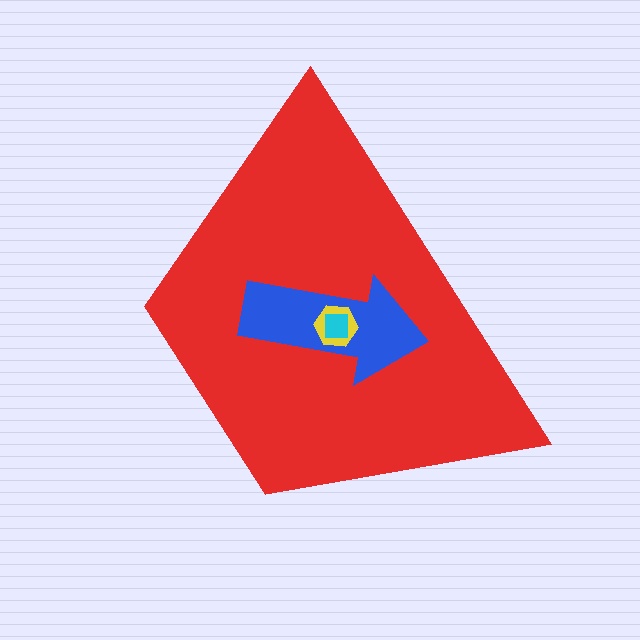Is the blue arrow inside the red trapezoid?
Yes.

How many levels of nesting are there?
4.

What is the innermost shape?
The cyan square.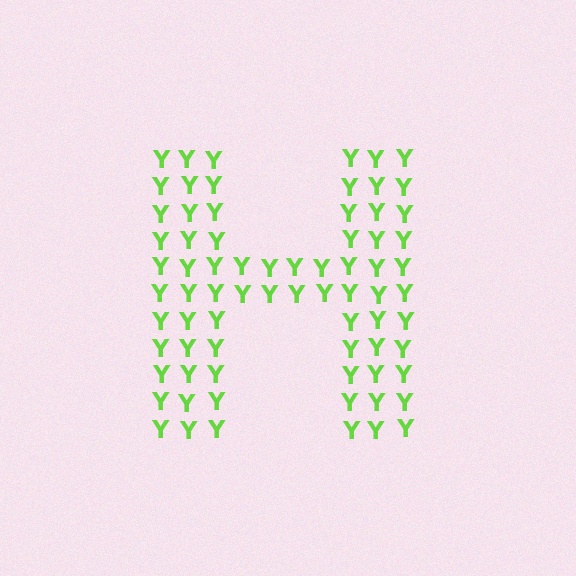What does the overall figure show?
The overall figure shows the letter H.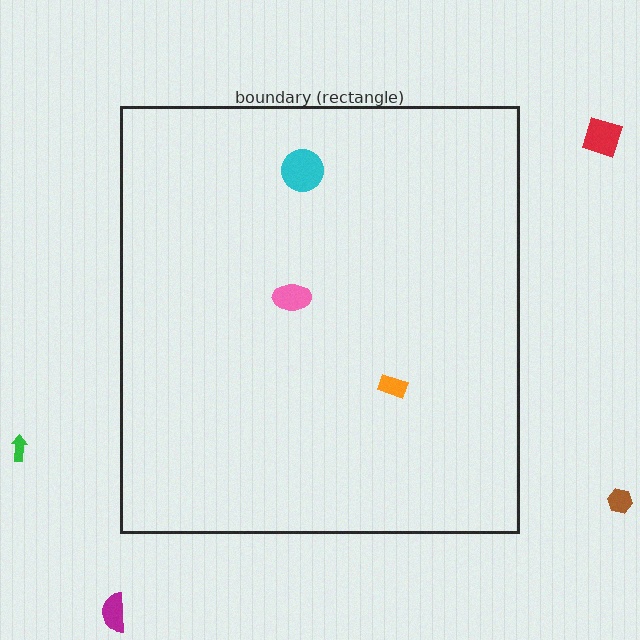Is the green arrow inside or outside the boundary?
Outside.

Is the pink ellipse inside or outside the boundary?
Inside.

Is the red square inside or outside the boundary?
Outside.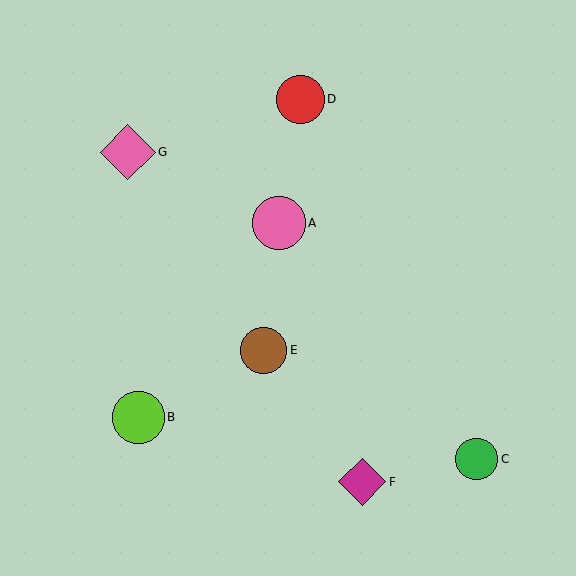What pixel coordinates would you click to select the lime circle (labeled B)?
Click at (138, 417) to select the lime circle B.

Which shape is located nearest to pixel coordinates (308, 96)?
The red circle (labeled D) at (300, 99) is nearest to that location.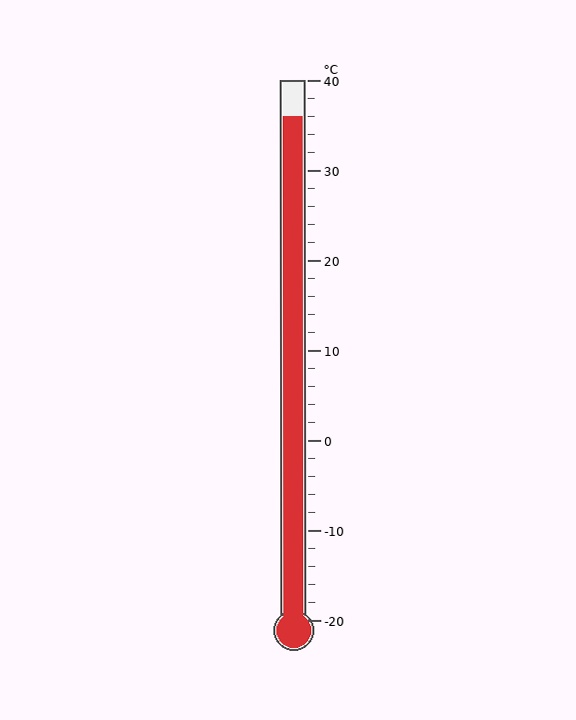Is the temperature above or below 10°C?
The temperature is above 10°C.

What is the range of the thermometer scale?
The thermometer scale ranges from -20°C to 40°C.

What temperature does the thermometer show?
The thermometer shows approximately 36°C.